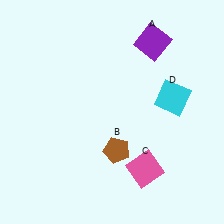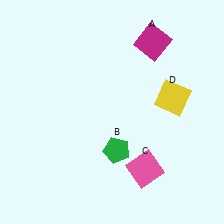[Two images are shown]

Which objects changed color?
A changed from purple to magenta. B changed from brown to green. D changed from cyan to yellow.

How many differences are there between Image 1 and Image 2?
There are 3 differences between the two images.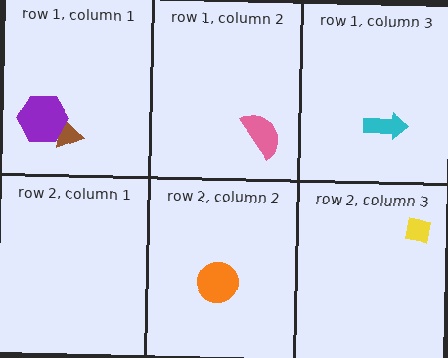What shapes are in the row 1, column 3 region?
The cyan arrow.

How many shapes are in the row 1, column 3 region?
1.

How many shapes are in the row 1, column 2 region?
1.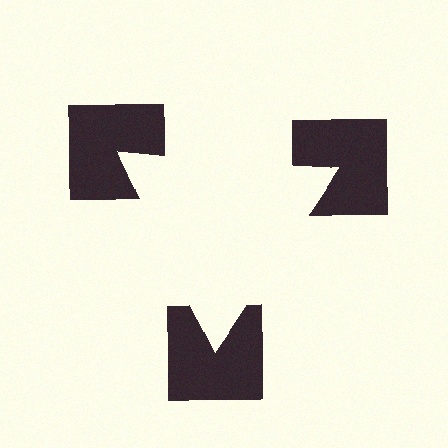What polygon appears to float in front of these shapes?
An illusory triangle — its edges are inferred from the aligned wedge cuts in the notched squares, not physically drawn.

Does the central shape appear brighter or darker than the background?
It typically appears slightly brighter than the background, even though no actual brightness change is drawn.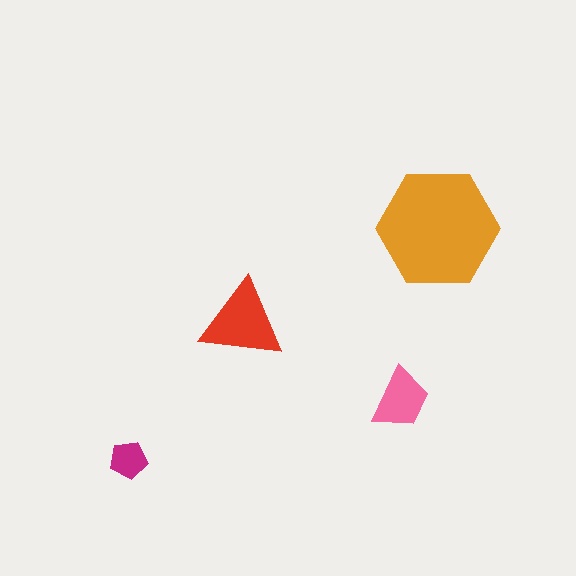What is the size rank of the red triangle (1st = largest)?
2nd.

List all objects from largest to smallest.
The orange hexagon, the red triangle, the pink trapezoid, the magenta pentagon.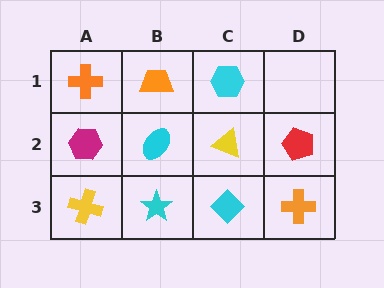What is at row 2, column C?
A yellow triangle.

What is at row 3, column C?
A cyan diamond.